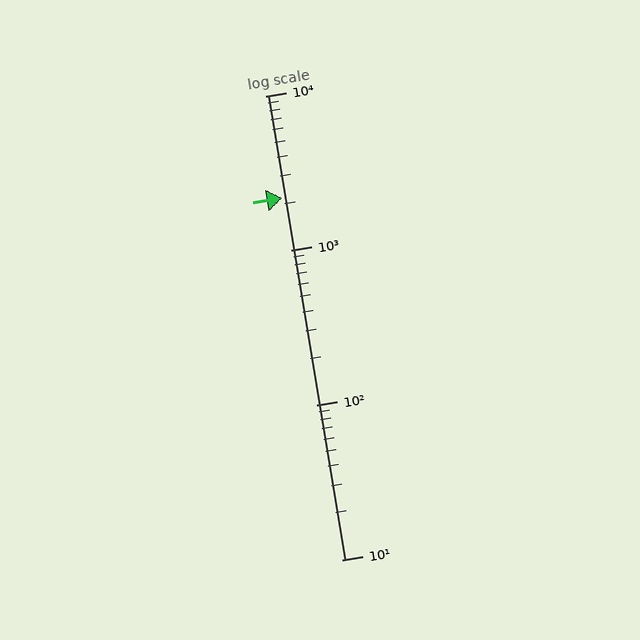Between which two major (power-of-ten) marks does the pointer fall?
The pointer is between 1000 and 10000.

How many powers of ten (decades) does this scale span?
The scale spans 3 decades, from 10 to 10000.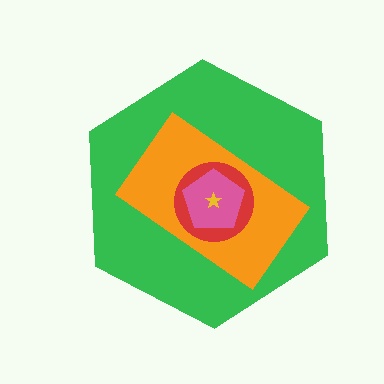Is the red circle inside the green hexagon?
Yes.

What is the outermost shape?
The green hexagon.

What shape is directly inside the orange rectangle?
The red circle.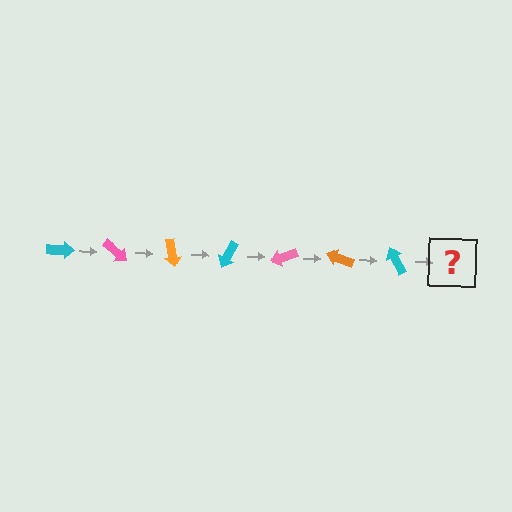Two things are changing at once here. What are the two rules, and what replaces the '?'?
The two rules are that it rotates 40 degrees each step and the color cycles through cyan, pink, and orange. The '?' should be a pink arrow, rotated 280 degrees from the start.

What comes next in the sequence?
The next element should be a pink arrow, rotated 280 degrees from the start.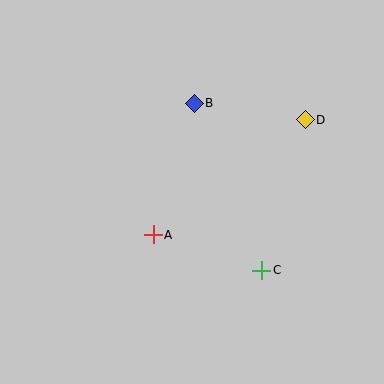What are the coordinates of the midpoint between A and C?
The midpoint between A and C is at (207, 253).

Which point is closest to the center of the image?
Point A at (153, 235) is closest to the center.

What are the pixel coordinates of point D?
Point D is at (305, 120).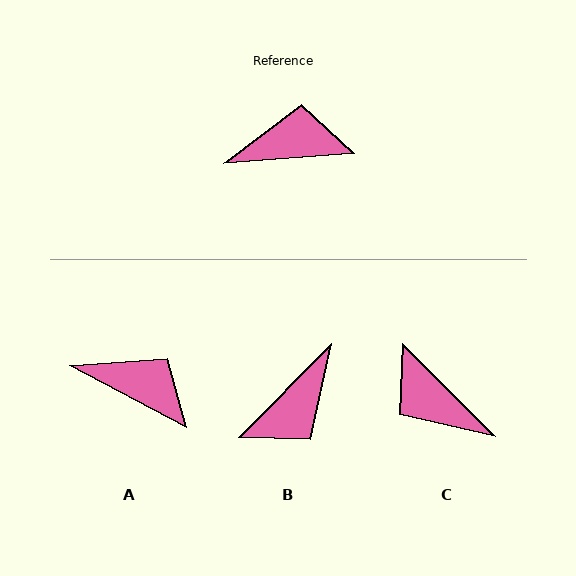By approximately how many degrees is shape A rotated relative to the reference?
Approximately 33 degrees clockwise.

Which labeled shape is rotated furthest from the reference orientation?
B, about 139 degrees away.